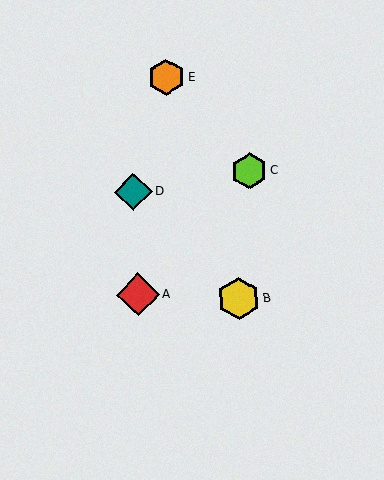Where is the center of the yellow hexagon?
The center of the yellow hexagon is at (239, 298).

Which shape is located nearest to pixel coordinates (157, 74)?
The orange hexagon (labeled E) at (166, 77) is nearest to that location.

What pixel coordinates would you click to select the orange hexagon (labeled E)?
Click at (166, 77) to select the orange hexagon E.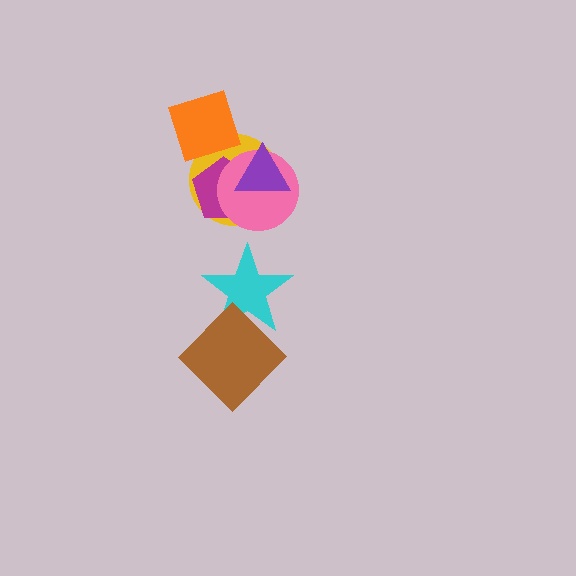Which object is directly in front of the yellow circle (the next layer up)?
The magenta pentagon is directly in front of the yellow circle.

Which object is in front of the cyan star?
The brown diamond is in front of the cyan star.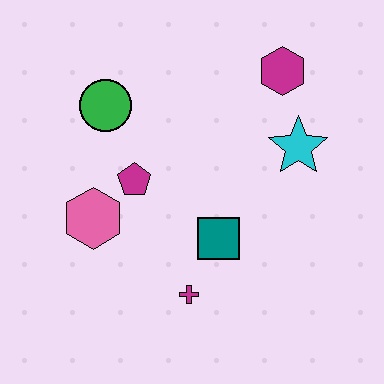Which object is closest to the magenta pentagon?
The pink hexagon is closest to the magenta pentagon.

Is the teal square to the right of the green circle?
Yes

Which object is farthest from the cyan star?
The pink hexagon is farthest from the cyan star.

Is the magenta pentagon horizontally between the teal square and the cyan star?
No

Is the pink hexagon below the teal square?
No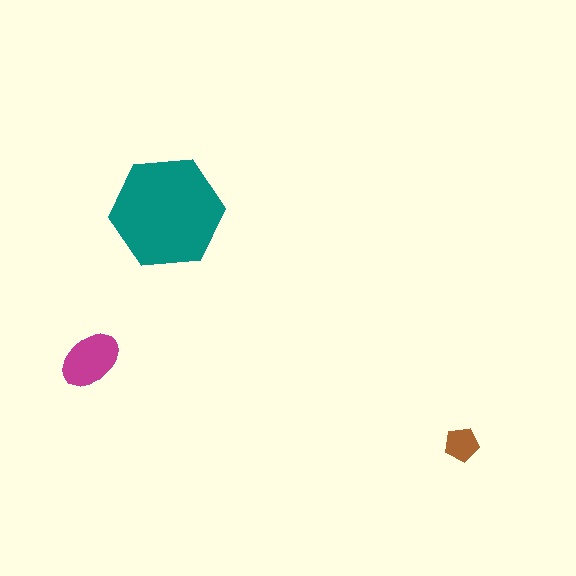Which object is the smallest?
The brown pentagon.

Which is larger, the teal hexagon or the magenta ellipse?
The teal hexagon.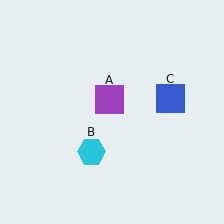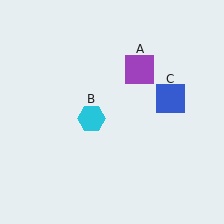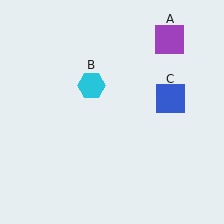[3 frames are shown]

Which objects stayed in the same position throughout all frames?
Blue square (object C) remained stationary.